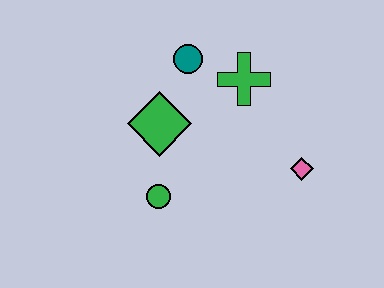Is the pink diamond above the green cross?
No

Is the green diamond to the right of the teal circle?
No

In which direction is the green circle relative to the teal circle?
The green circle is below the teal circle.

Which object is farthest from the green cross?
The green circle is farthest from the green cross.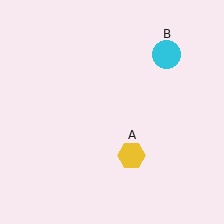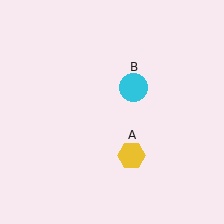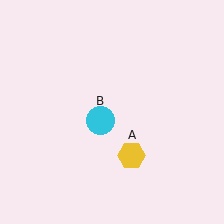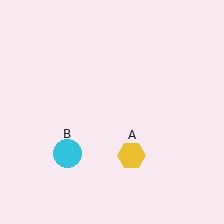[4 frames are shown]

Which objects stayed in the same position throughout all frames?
Yellow hexagon (object A) remained stationary.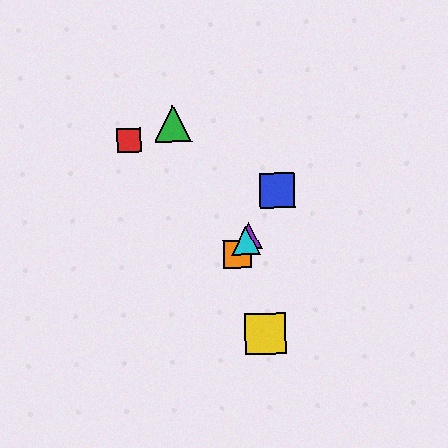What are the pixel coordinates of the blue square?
The blue square is at (277, 190).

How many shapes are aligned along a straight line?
4 shapes (the blue square, the purple triangle, the orange square, the cyan triangle) are aligned along a straight line.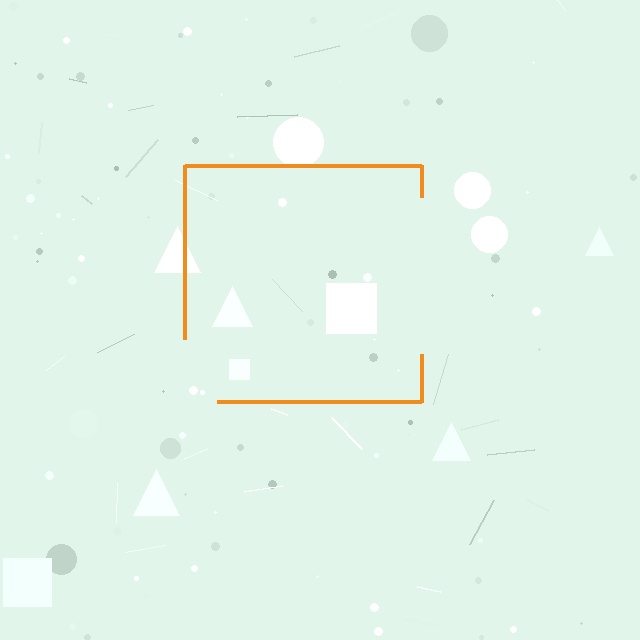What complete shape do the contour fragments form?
The contour fragments form a square.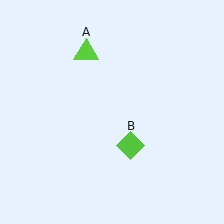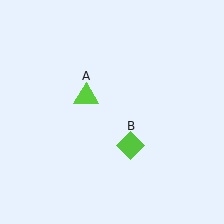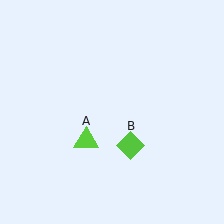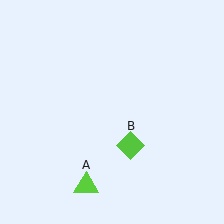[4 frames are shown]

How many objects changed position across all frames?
1 object changed position: lime triangle (object A).